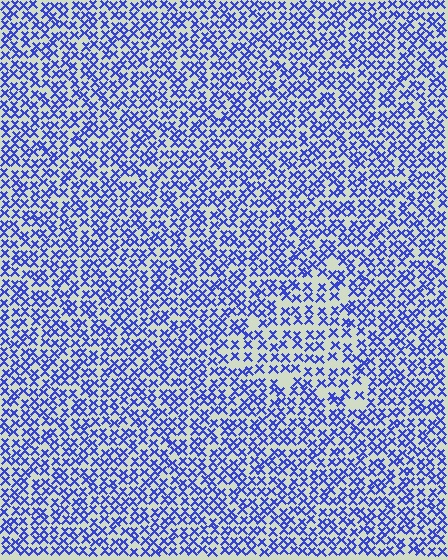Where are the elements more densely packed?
The elements are more densely packed outside the triangle boundary.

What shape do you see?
I see a triangle.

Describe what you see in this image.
The image contains small blue elements arranged at two different densities. A triangle-shaped region is visible where the elements are less densely packed than the surrounding area.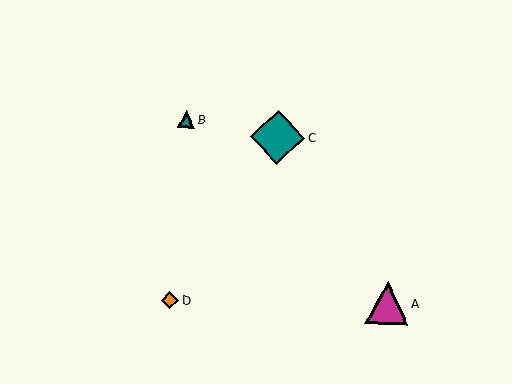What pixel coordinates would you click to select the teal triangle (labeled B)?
Click at (186, 120) to select the teal triangle B.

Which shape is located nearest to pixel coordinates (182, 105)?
The teal triangle (labeled B) at (186, 120) is nearest to that location.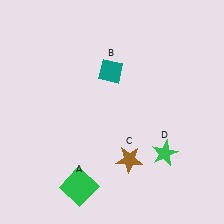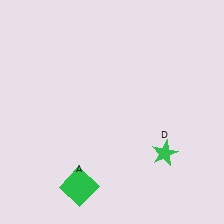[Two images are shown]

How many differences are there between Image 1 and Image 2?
There are 2 differences between the two images.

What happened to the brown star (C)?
The brown star (C) was removed in Image 2. It was in the bottom-right area of Image 1.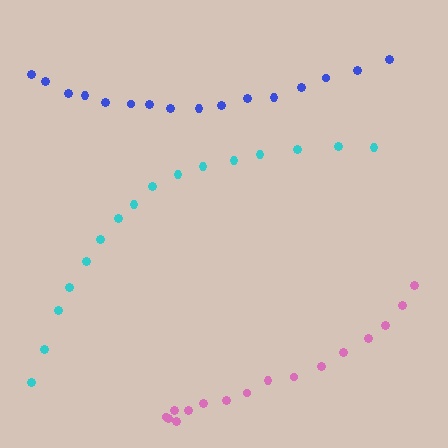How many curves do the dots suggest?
There are 3 distinct paths.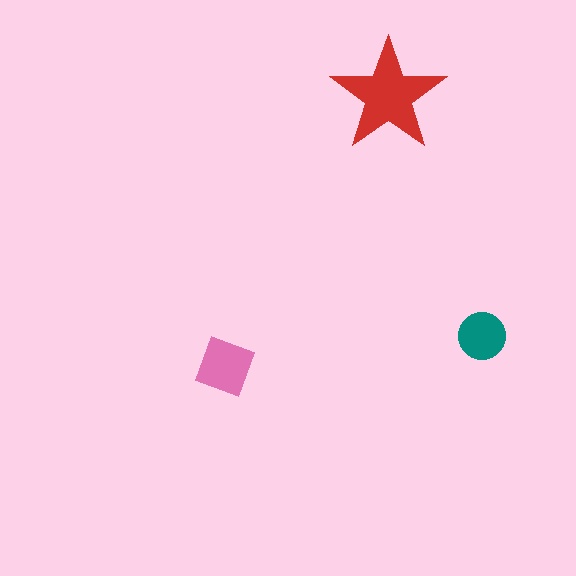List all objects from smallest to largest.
The teal circle, the pink square, the red star.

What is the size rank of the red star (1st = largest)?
1st.